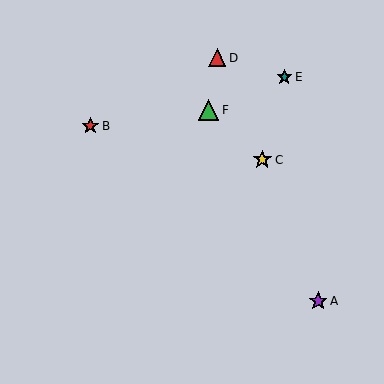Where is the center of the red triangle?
The center of the red triangle is at (217, 58).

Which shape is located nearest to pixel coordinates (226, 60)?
The red triangle (labeled D) at (217, 58) is nearest to that location.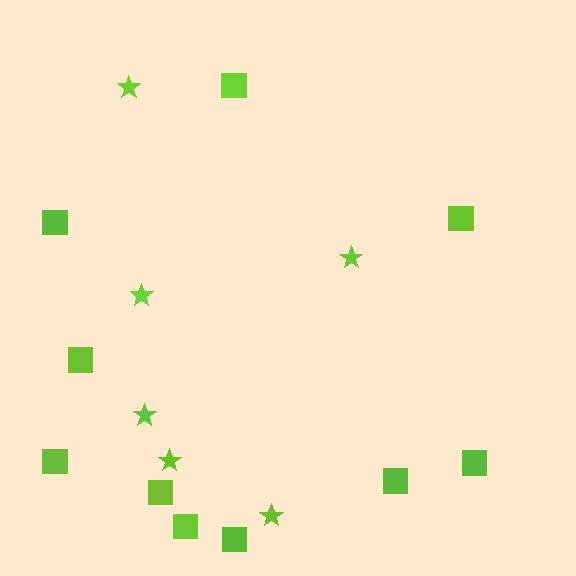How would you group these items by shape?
There are 2 groups: one group of stars (6) and one group of squares (10).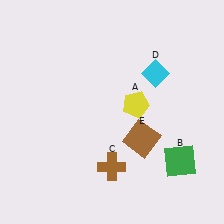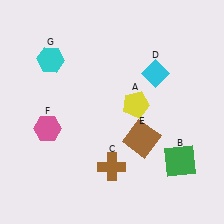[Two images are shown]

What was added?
A pink hexagon (F), a cyan hexagon (G) were added in Image 2.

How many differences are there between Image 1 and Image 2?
There are 2 differences between the two images.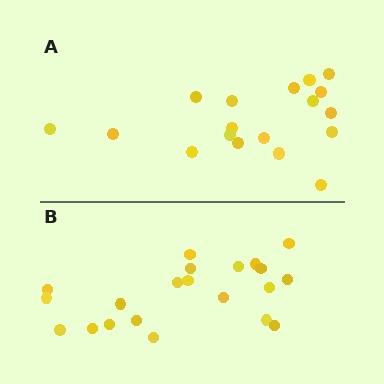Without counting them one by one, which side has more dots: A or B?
Region B (the bottom region) has more dots.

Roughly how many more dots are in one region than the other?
Region B has just a few more — roughly 2 or 3 more dots than region A.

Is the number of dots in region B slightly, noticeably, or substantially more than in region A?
Region B has only slightly more — the two regions are fairly close. The ratio is roughly 1.2 to 1.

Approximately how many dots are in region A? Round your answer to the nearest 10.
About 20 dots. (The exact count is 18, which rounds to 20.)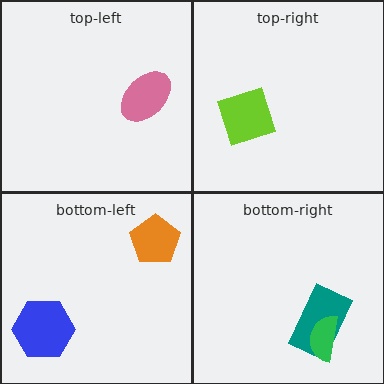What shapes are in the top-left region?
The pink ellipse.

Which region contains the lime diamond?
The top-right region.